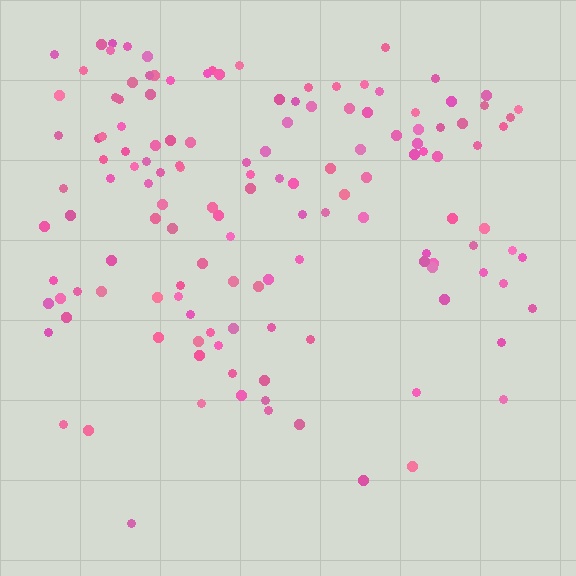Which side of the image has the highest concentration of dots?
The top.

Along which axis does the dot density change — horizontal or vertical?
Vertical.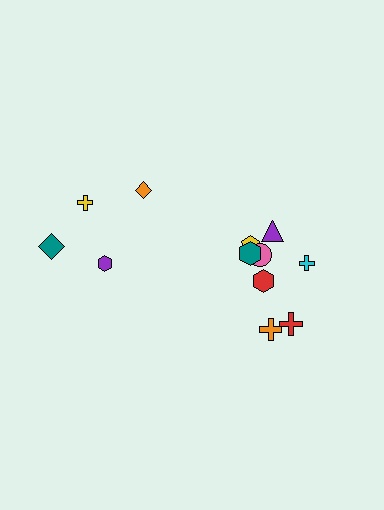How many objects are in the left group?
There are 4 objects.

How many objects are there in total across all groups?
There are 12 objects.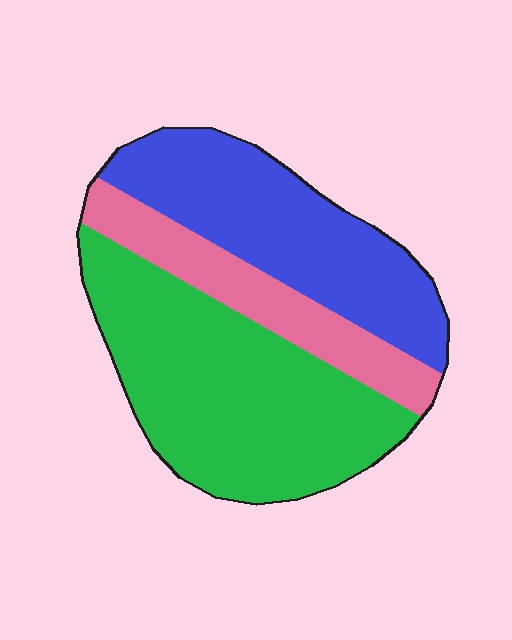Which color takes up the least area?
Pink, at roughly 20%.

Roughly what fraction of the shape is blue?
Blue takes up about one third (1/3) of the shape.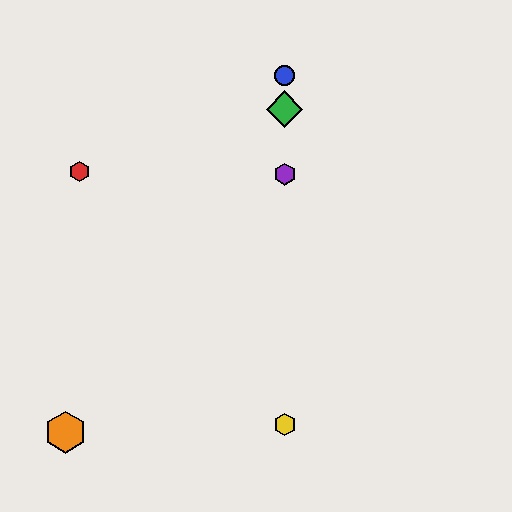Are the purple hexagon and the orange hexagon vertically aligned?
No, the purple hexagon is at x≈285 and the orange hexagon is at x≈65.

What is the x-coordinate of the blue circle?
The blue circle is at x≈285.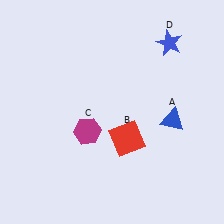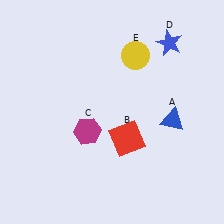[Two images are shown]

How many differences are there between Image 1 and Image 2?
There is 1 difference between the two images.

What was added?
A yellow circle (E) was added in Image 2.